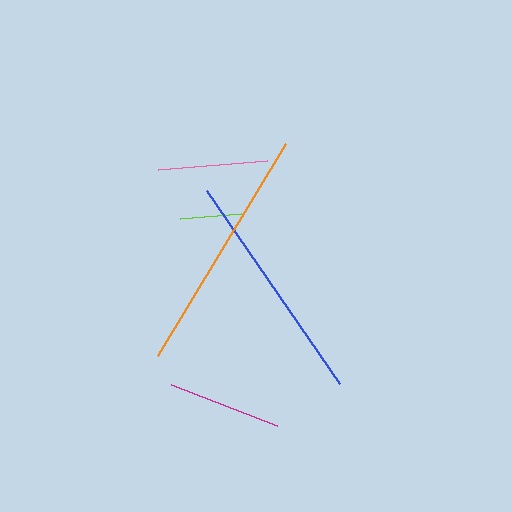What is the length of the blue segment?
The blue segment is approximately 234 pixels long.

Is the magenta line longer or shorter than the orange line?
The orange line is longer than the magenta line.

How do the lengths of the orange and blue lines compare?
The orange and blue lines are approximately the same length.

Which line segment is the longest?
The orange line is the longest at approximately 248 pixels.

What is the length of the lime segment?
The lime segment is approximately 60 pixels long.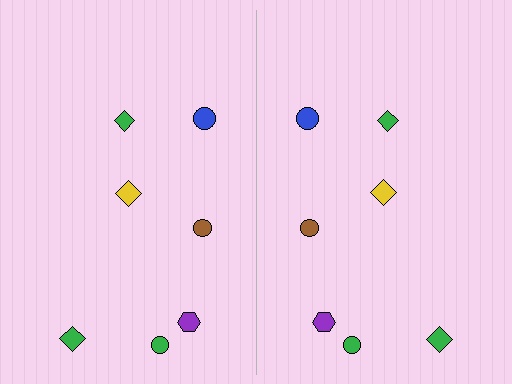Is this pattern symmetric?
Yes, this pattern has bilateral (reflection) symmetry.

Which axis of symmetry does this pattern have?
The pattern has a vertical axis of symmetry running through the center of the image.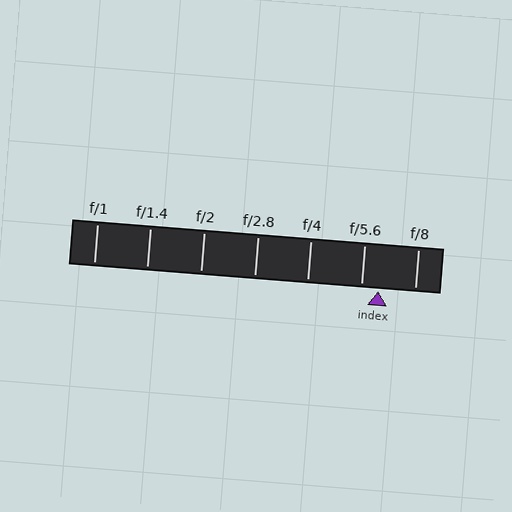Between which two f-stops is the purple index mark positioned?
The index mark is between f/5.6 and f/8.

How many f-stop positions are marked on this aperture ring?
There are 7 f-stop positions marked.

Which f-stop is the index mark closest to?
The index mark is closest to f/5.6.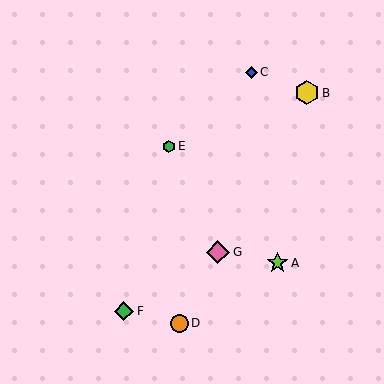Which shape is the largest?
The yellow hexagon (labeled B) is the largest.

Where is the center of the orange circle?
The center of the orange circle is at (179, 323).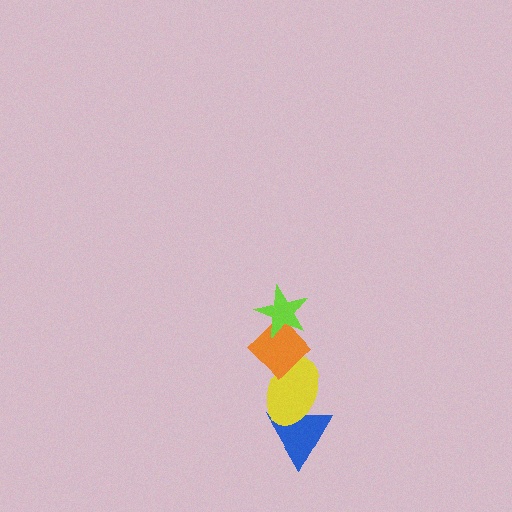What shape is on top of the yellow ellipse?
The orange diamond is on top of the yellow ellipse.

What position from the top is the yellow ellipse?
The yellow ellipse is 3rd from the top.